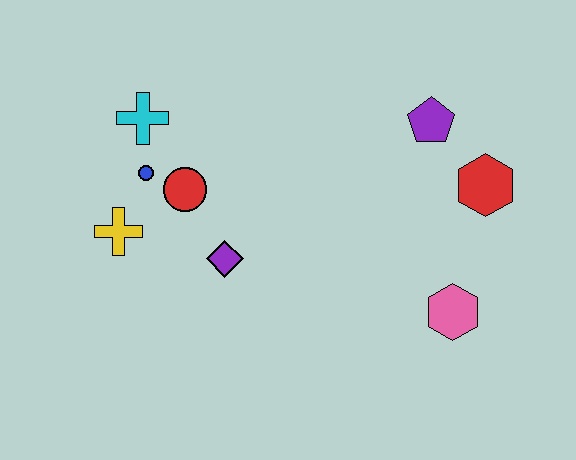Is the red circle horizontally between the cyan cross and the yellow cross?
No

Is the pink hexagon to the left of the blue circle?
No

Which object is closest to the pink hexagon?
The red hexagon is closest to the pink hexagon.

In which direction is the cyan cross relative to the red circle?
The cyan cross is above the red circle.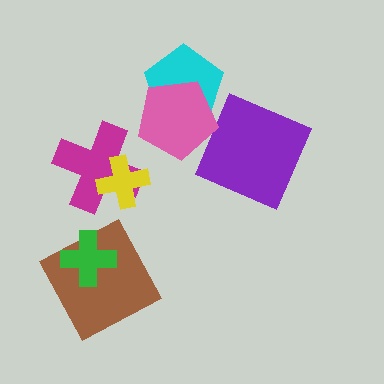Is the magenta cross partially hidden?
Yes, it is partially covered by another shape.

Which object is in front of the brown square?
The green cross is in front of the brown square.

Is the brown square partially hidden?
Yes, it is partially covered by another shape.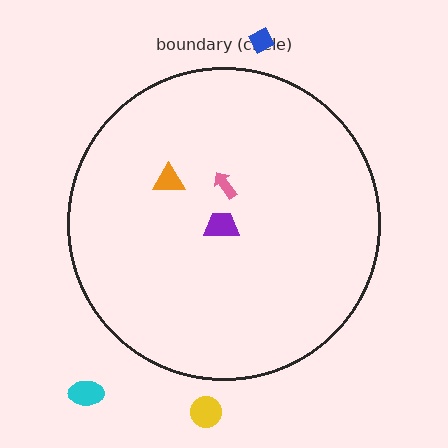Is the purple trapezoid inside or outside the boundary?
Inside.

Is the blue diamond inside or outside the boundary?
Outside.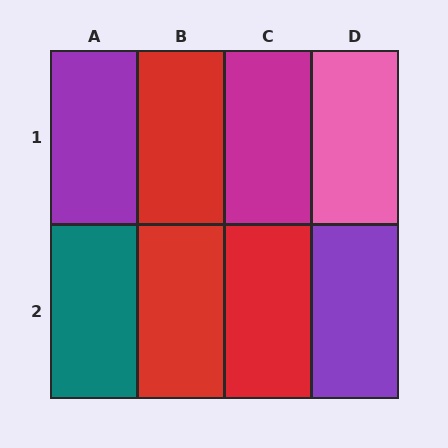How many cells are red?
3 cells are red.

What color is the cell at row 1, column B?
Red.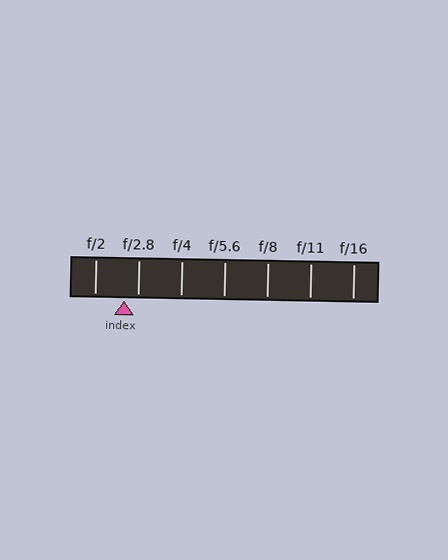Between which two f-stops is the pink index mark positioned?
The index mark is between f/2 and f/2.8.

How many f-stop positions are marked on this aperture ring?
There are 7 f-stop positions marked.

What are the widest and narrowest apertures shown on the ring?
The widest aperture shown is f/2 and the narrowest is f/16.